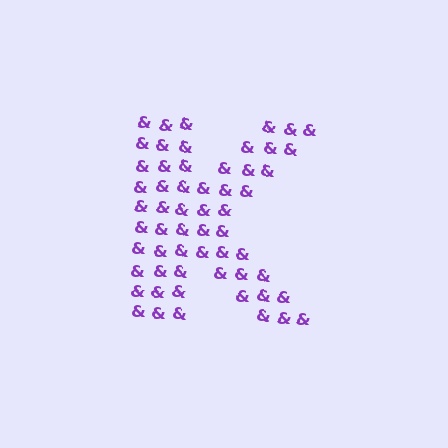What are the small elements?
The small elements are ampersands.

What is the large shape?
The large shape is the letter K.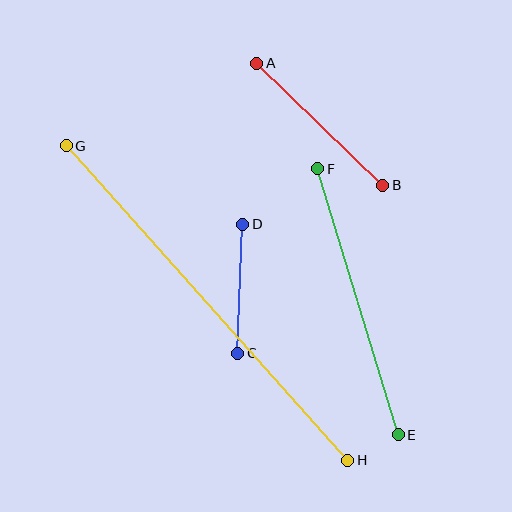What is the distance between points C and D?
The distance is approximately 129 pixels.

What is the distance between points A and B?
The distance is approximately 176 pixels.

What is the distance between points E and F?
The distance is approximately 278 pixels.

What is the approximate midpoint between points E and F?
The midpoint is at approximately (358, 302) pixels.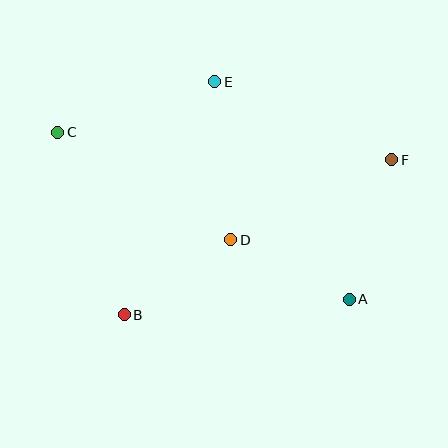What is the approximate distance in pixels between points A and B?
The distance between A and B is approximately 226 pixels.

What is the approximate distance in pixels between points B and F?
The distance between B and F is approximately 309 pixels.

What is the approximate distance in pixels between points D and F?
The distance between D and F is approximately 180 pixels.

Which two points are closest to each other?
Points B and D are closest to each other.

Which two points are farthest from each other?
Points A and C are farthest from each other.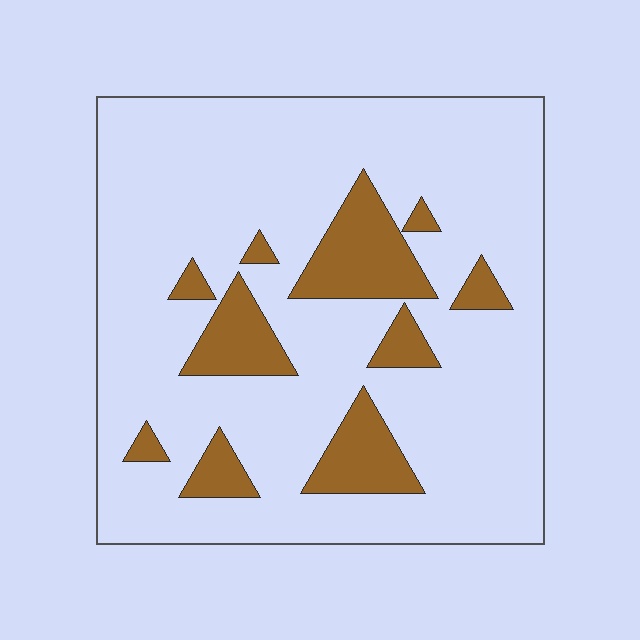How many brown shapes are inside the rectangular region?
10.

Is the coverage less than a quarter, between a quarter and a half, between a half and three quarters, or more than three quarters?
Less than a quarter.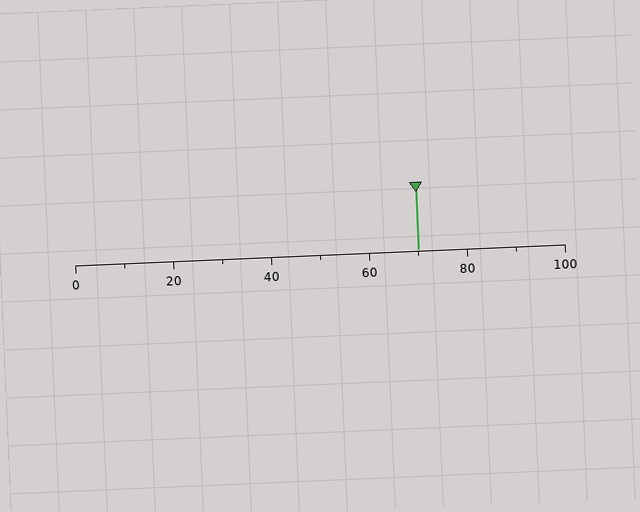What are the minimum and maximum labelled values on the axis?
The axis runs from 0 to 100.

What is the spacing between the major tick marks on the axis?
The major ticks are spaced 20 apart.